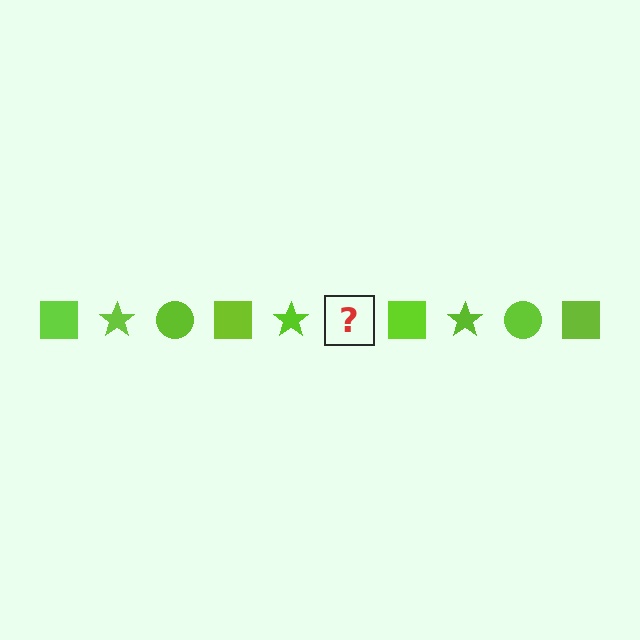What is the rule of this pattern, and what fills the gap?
The rule is that the pattern cycles through square, star, circle shapes in lime. The gap should be filled with a lime circle.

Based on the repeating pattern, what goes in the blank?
The blank should be a lime circle.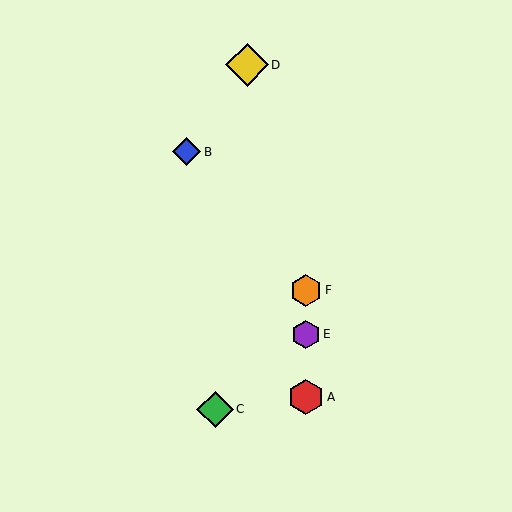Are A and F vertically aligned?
Yes, both are at x≈306.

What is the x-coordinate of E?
Object E is at x≈306.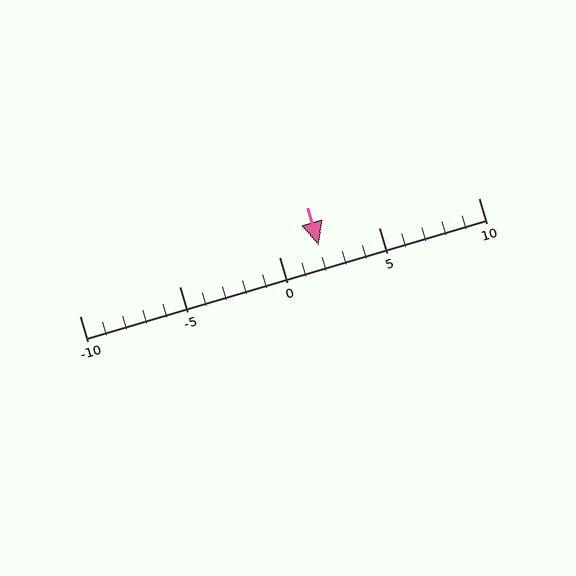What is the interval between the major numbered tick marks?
The major tick marks are spaced 5 units apart.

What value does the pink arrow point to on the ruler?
The pink arrow points to approximately 2.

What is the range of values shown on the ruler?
The ruler shows values from -10 to 10.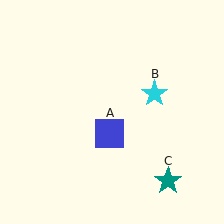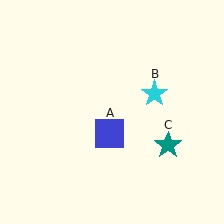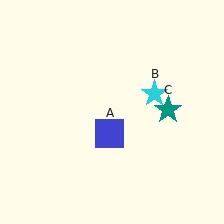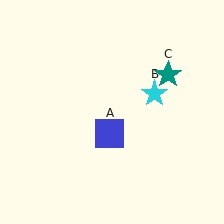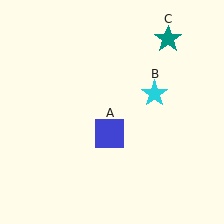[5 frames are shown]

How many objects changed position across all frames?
1 object changed position: teal star (object C).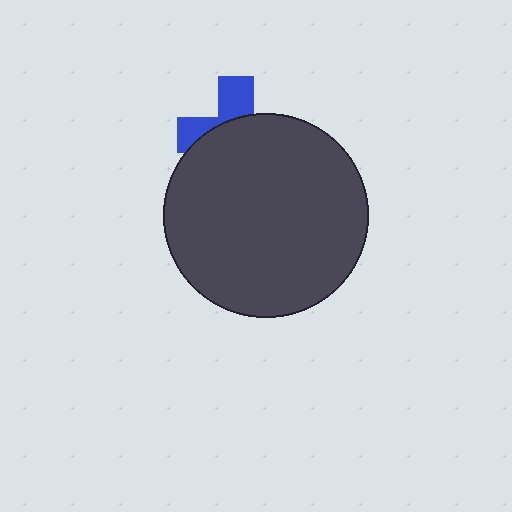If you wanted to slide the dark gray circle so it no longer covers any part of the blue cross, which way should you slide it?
Slide it down — that is the most direct way to separate the two shapes.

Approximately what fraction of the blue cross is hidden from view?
Roughly 66% of the blue cross is hidden behind the dark gray circle.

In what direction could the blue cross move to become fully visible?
The blue cross could move up. That would shift it out from behind the dark gray circle entirely.